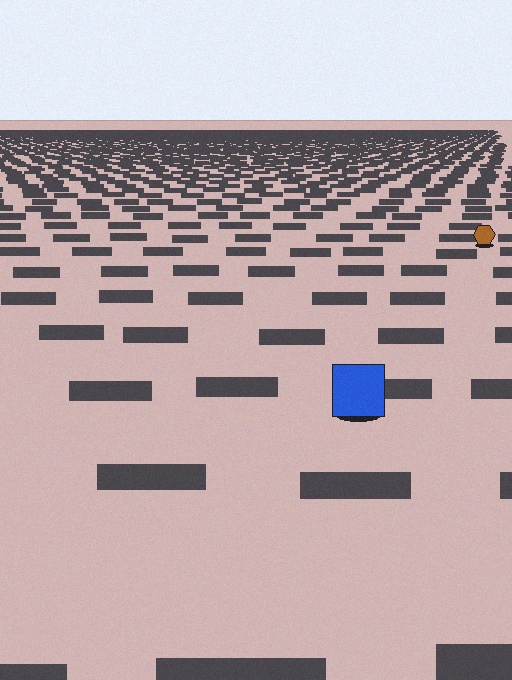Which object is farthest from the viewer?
The brown hexagon is farthest from the viewer. It appears smaller and the ground texture around it is denser.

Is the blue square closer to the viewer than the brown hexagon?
Yes. The blue square is closer — you can tell from the texture gradient: the ground texture is coarser near it.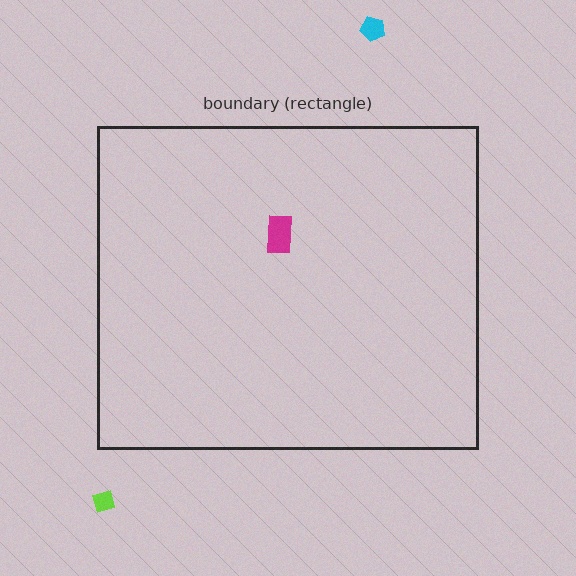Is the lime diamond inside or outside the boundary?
Outside.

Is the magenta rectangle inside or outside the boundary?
Inside.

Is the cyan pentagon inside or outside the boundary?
Outside.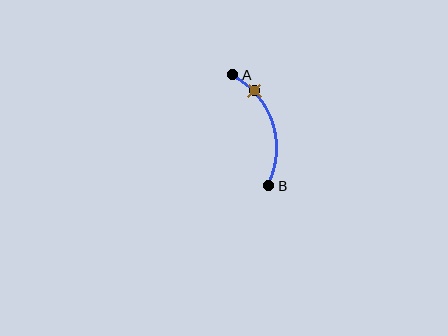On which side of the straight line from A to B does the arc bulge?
The arc bulges to the right of the straight line connecting A and B.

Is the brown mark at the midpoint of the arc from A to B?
No. The brown mark lies on the arc but is closer to endpoint A. The arc midpoint would be at the point on the curve equidistant along the arc from both A and B.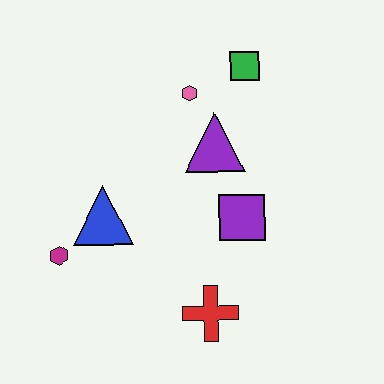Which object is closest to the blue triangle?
The magenta hexagon is closest to the blue triangle.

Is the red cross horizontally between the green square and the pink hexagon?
Yes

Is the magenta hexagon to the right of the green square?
No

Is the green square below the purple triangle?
No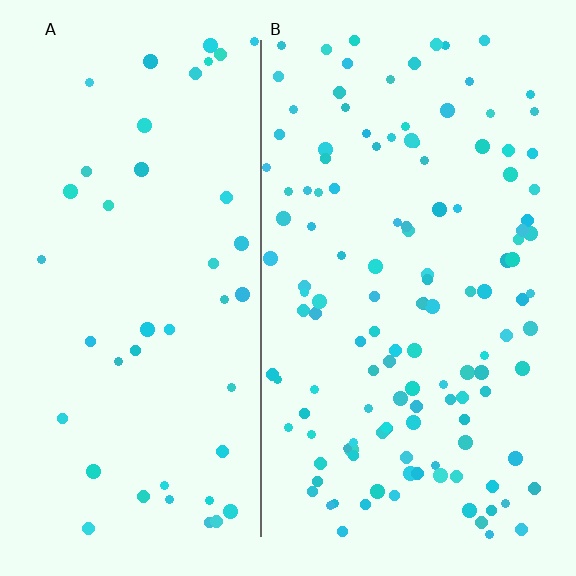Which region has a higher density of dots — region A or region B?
B (the right).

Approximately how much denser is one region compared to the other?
Approximately 2.9× — region B over region A.